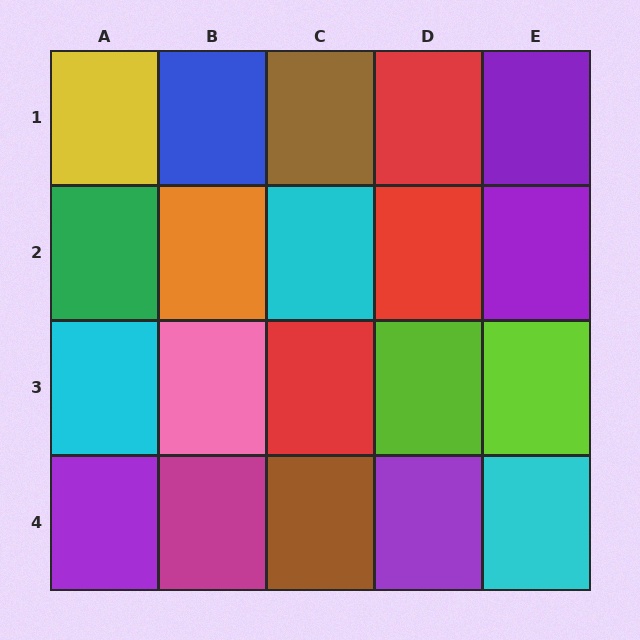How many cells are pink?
1 cell is pink.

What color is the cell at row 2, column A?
Green.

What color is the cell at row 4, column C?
Brown.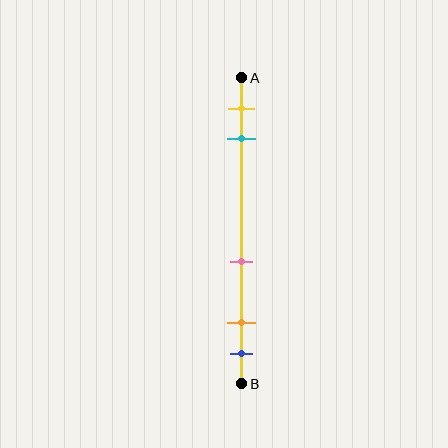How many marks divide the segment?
There are 5 marks dividing the segment.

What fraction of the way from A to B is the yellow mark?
The yellow mark is approximately 10% (0.1) of the way from A to B.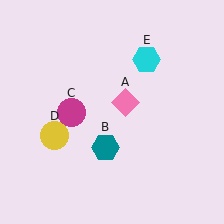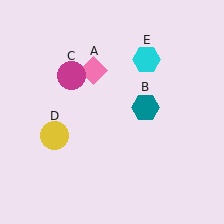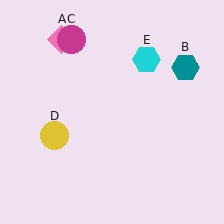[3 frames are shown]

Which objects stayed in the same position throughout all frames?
Yellow circle (object D) and cyan hexagon (object E) remained stationary.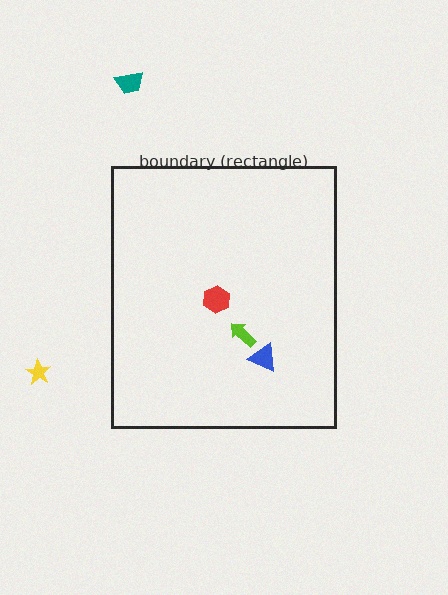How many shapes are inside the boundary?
3 inside, 2 outside.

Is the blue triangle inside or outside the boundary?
Inside.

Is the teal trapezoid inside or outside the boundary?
Outside.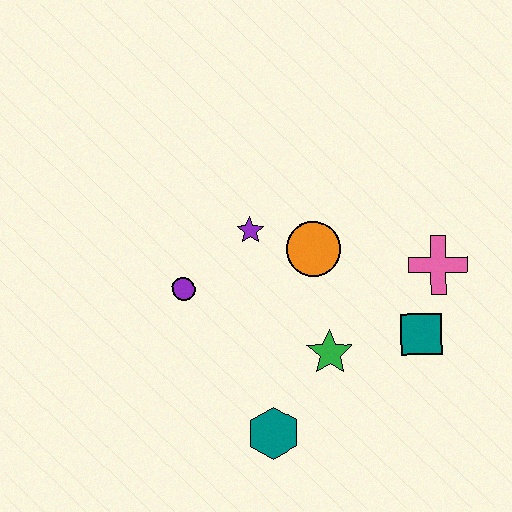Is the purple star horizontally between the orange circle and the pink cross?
No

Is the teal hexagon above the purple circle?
No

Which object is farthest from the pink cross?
The purple circle is farthest from the pink cross.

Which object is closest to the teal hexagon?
The green star is closest to the teal hexagon.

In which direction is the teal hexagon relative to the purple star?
The teal hexagon is below the purple star.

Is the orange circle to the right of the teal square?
No